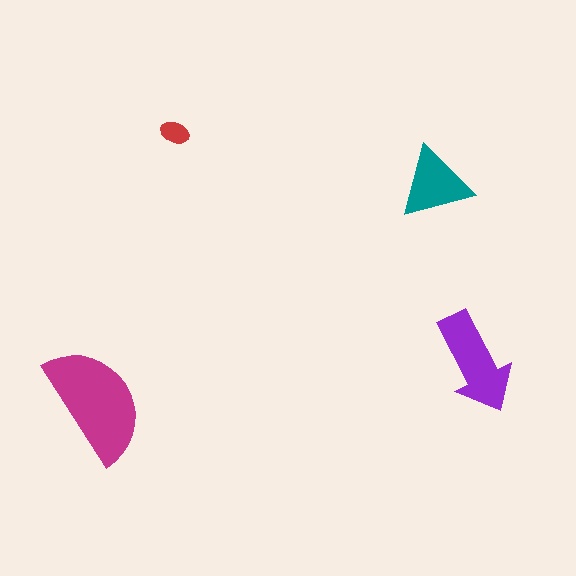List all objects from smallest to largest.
The red ellipse, the teal triangle, the purple arrow, the magenta semicircle.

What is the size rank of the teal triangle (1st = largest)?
3rd.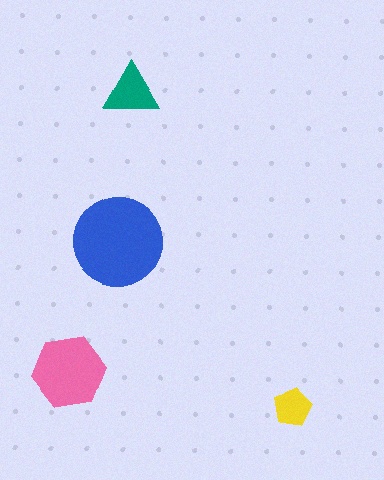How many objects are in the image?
There are 4 objects in the image.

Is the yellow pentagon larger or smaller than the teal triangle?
Smaller.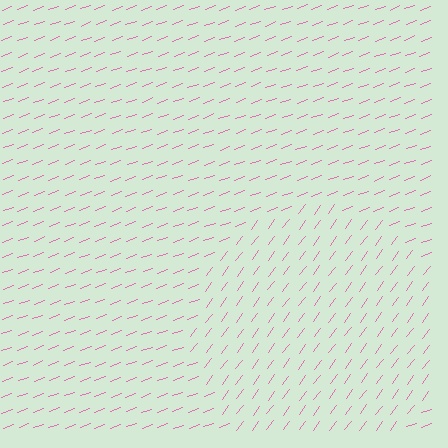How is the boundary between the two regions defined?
The boundary is defined purely by a change in line orientation (approximately 33 degrees difference). All lines are the same color and thickness.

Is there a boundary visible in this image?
Yes, there is a texture boundary formed by a change in line orientation.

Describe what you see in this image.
The image is filled with small pink line segments. A circle region in the image has lines oriented differently from the surrounding lines, creating a visible texture boundary.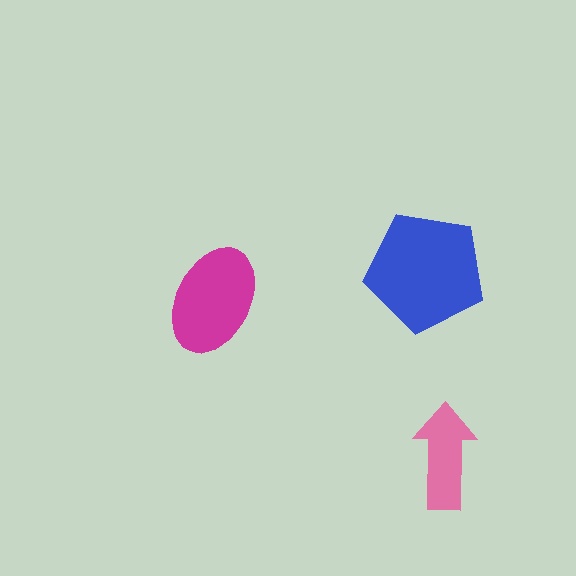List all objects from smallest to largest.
The pink arrow, the magenta ellipse, the blue pentagon.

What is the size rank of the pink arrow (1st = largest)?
3rd.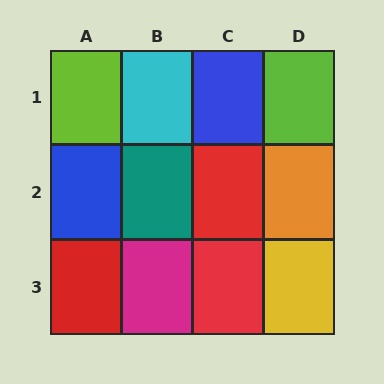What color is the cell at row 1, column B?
Cyan.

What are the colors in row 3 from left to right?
Red, magenta, red, yellow.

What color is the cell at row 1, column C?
Blue.